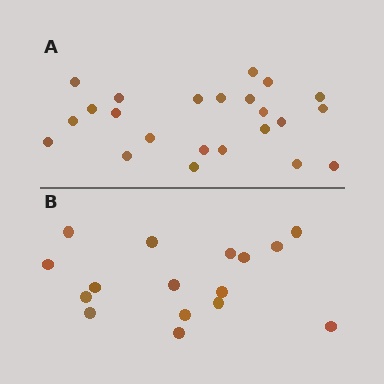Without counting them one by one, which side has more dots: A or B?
Region A (the top region) has more dots.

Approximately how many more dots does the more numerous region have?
Region A has roughly 8 or so more dots than region B.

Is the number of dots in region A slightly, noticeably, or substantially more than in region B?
Region A has noticeably more, but not dramatically so. The ratio is roughly 1.4 to 1.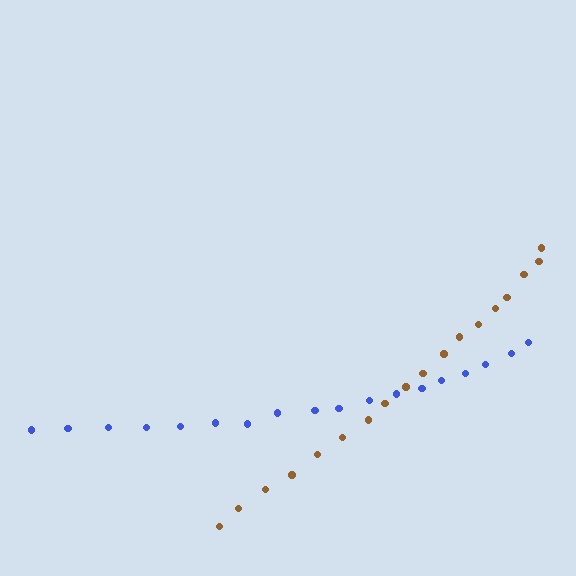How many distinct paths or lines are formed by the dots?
There are 2 distinct paths.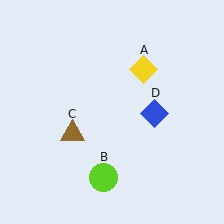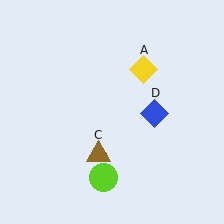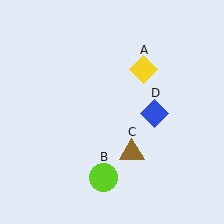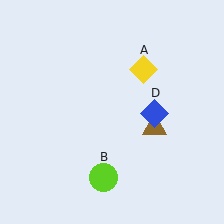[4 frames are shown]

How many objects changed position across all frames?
1 object changed position: brown triangle (object C).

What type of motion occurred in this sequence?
The brown triangle (object C) rotated counterclockwise around the center of the scene.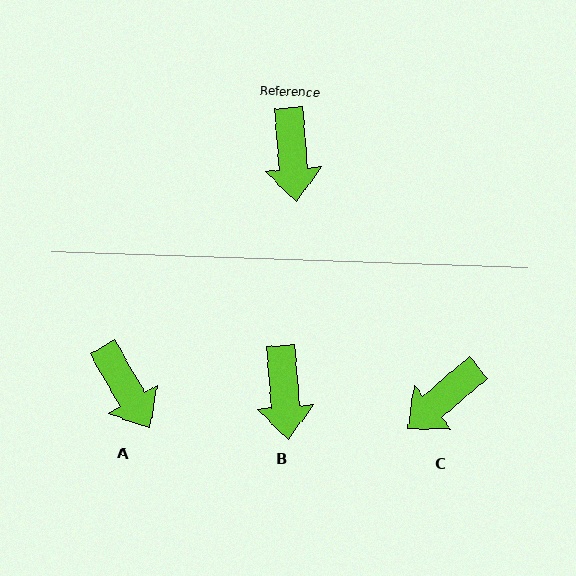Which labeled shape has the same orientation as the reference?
B.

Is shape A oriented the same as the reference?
No, it is off by about 26 degrees.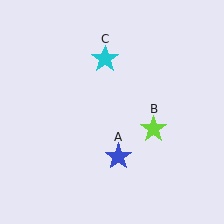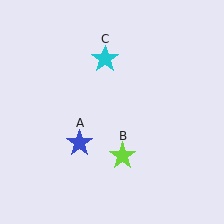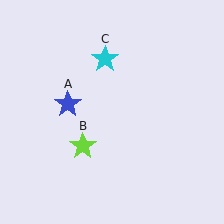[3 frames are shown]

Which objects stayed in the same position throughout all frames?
Cyan star (object C) remained stationary.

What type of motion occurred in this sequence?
The blue star (object A), lime star (object B) rotated clockwise around the center of the scene.